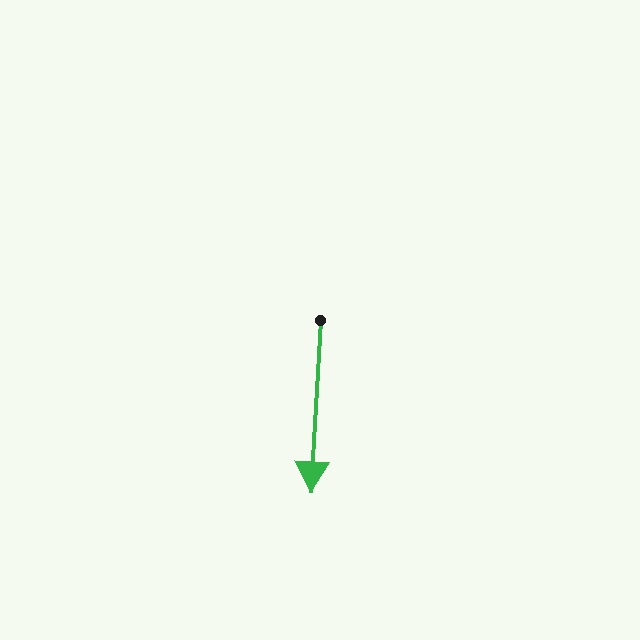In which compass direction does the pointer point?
South.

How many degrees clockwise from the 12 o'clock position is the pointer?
Approximately 183 degrees.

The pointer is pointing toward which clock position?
Roughly 6 o'clock.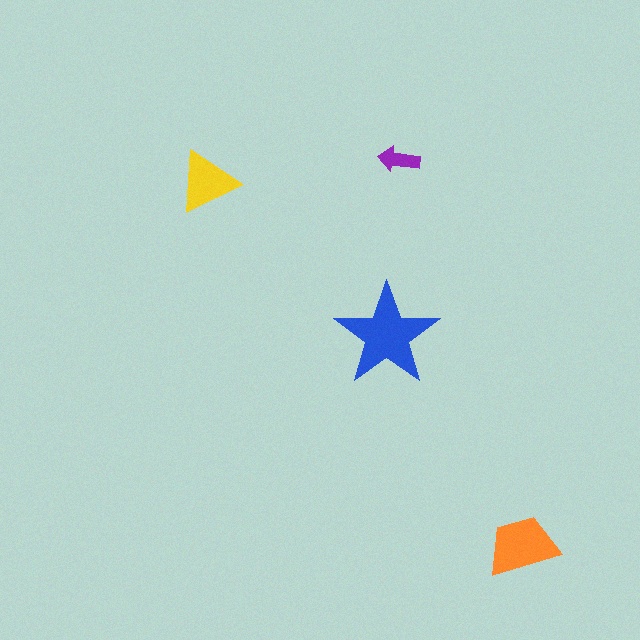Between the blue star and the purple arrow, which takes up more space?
The blue star.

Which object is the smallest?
The purple arrow.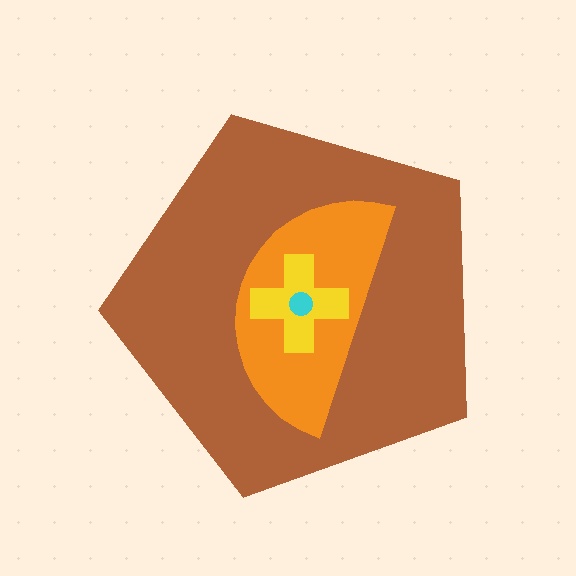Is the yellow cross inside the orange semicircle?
Yes.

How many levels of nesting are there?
4.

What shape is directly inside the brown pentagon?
The orange semicircle.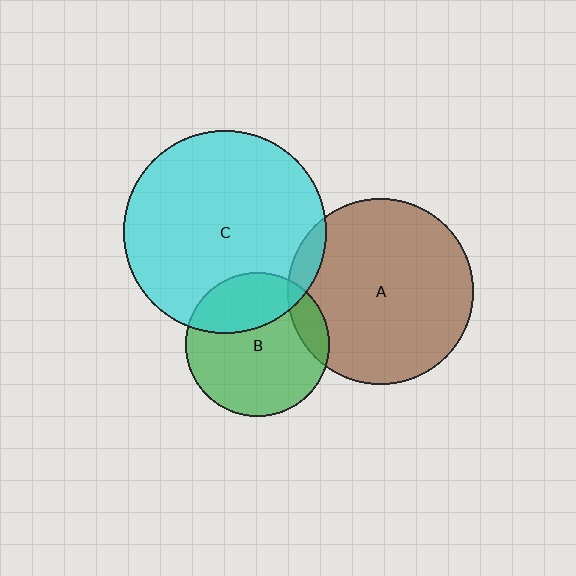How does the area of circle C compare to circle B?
Approximately 2.0 times.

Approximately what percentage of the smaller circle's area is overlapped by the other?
Approximately 5%.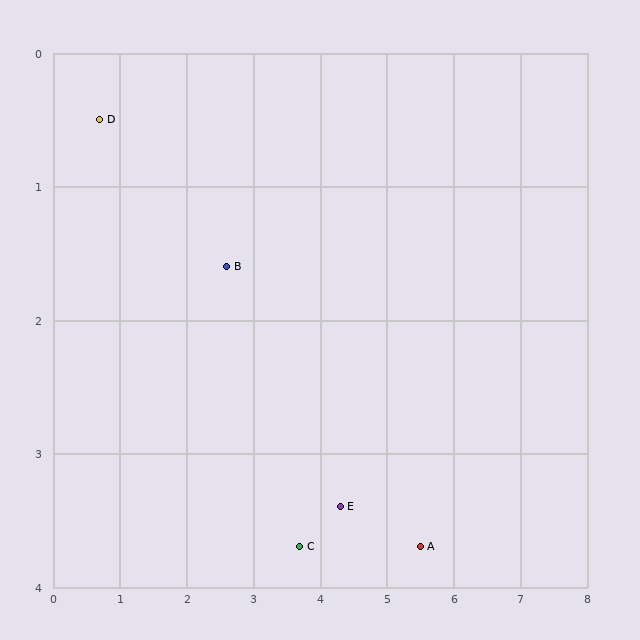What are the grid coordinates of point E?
Point E is at approximately (4.3, 3.4).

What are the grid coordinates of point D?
Point D is at approximately (0.7, 0.5).